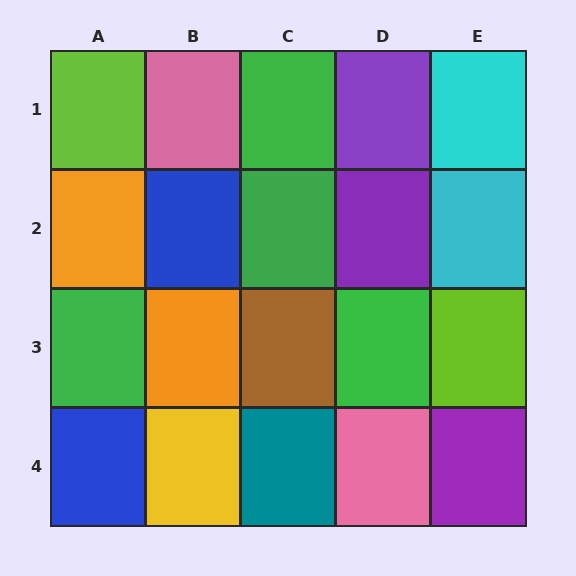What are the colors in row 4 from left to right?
Blue, yellow, teal, pink, purple.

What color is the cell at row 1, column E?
Cyan.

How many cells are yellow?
1 cell is yellow.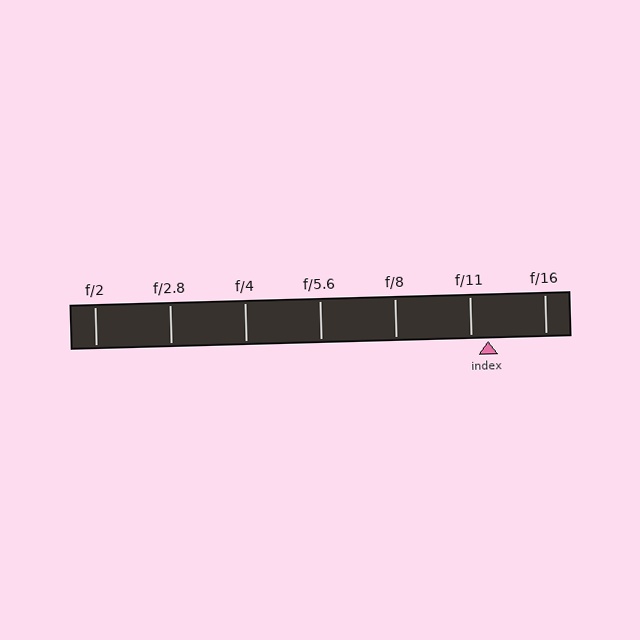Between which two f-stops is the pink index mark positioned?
The index mark is between f/11 and f/16.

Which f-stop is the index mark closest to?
The index mark is closest to f/11.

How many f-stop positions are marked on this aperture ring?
There are 7 f-stop positions marked.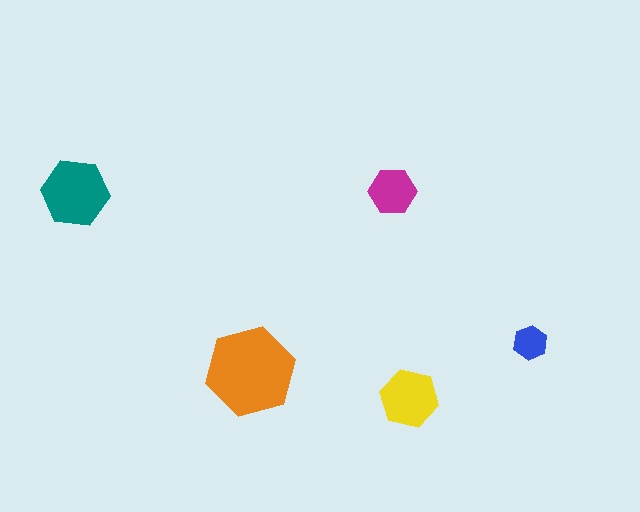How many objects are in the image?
There are 5 objects in the image.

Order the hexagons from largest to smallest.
the orange one, the teal one, the yellow one, the magenta one, the blue one.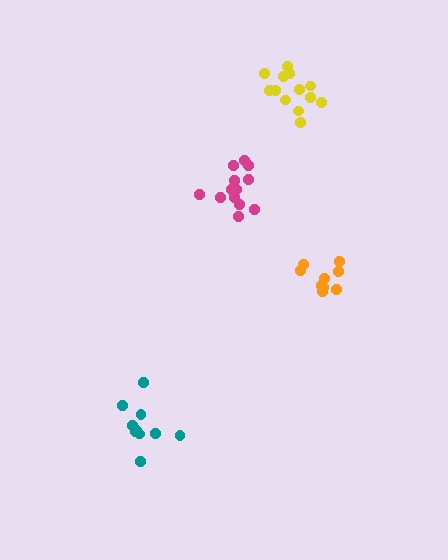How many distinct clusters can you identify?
There are 4 distinct clusters.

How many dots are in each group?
Group 1: 13 dots, Group 2: 9 dots, Group 3: 13 dots, Group 4: 10 dots (45 total).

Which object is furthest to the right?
The orange cluster is rightmost.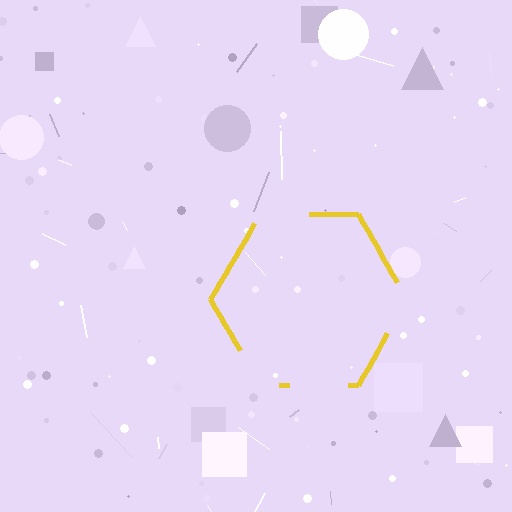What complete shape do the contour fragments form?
The contour fragments form a hexagon.